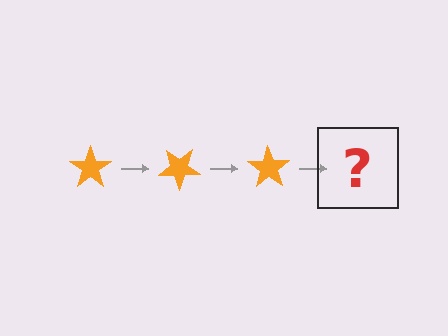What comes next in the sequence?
The next element should be an orange star rotated 105 degrees.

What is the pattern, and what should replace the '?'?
The pattern is that the star rotates 35 degrees each step. The '?' should be an orange star rotated 105 degrees.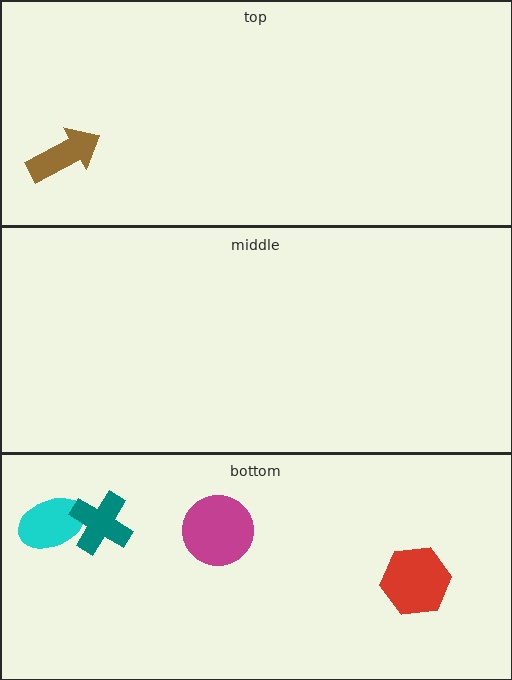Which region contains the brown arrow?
The top region.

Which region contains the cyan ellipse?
The bottom region.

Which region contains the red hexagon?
The bottom region.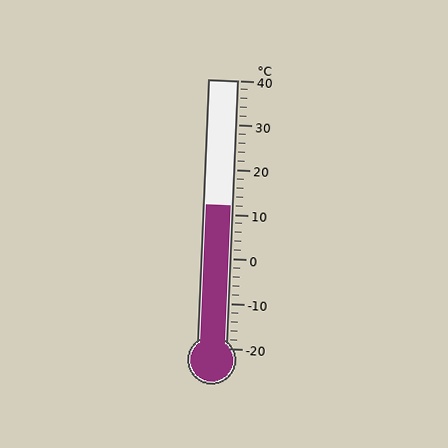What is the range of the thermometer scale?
The thermometer scale ranges from -20°C to 40°C.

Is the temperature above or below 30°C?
The temperature is below 30°C.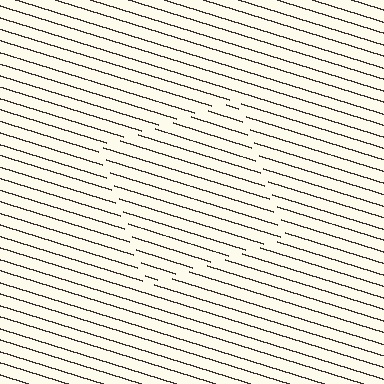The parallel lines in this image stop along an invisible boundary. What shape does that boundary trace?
An illusory square. The interior of the shape contains the same grating, shifted by half a period — the contour is defined by the phase discontinuity where line-ends from the inner and outer gratings abut.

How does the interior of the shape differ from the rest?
The interior of the shape contains the same grating, shifted by half a period — the contour is defined by the phase discontinuity where line-ends from the inner and outer gratings abut.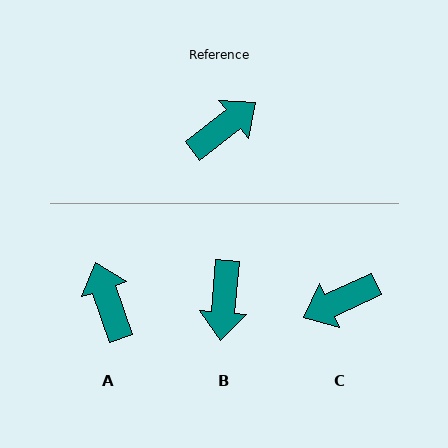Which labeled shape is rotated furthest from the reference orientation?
C, about 167 degrees away.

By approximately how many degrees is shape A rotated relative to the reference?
Approximately 71 degrees counter-clockwise.